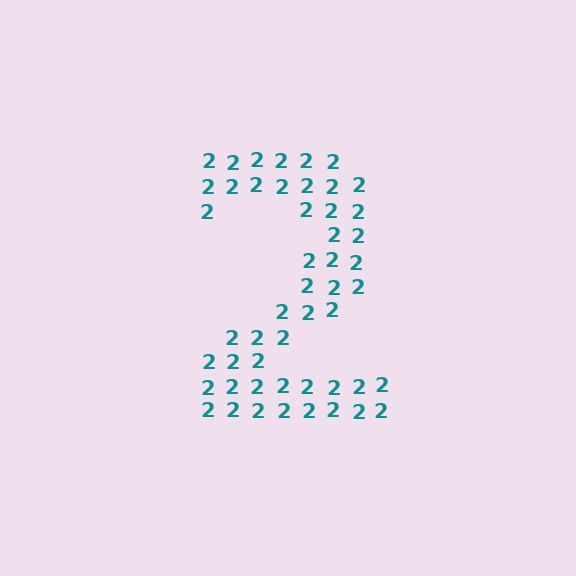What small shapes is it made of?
It is made of small digit 2's.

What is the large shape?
The large shape is the digit 2.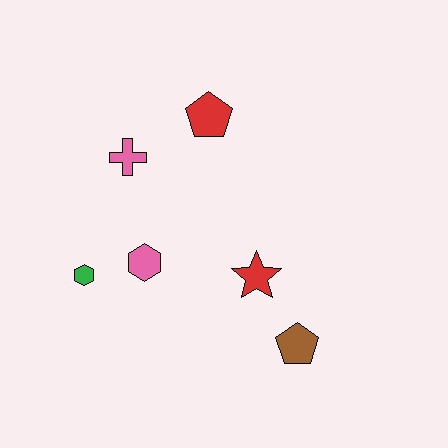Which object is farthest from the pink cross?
The brown pentagon is farthest from the pink cross.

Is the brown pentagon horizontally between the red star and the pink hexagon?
No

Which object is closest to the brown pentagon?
The red star is closest to the brown pentagon.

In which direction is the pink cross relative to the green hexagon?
The pink cross is above the green hexagon.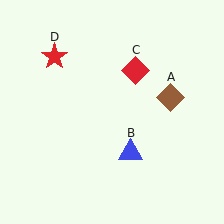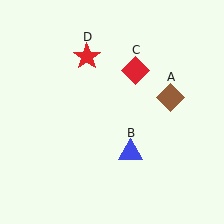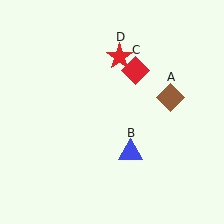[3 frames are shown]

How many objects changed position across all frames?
1 object changed position: red star (object D).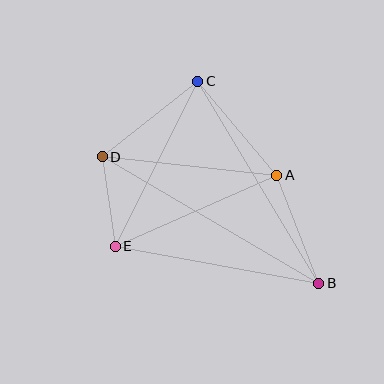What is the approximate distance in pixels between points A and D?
The distance between A and D is approximately 175 pixels.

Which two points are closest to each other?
Points D and E are closest to each other.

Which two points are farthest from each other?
Points B and D are farthest from each other.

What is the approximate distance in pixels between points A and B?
The distance between A and B is approximately 116 pixels.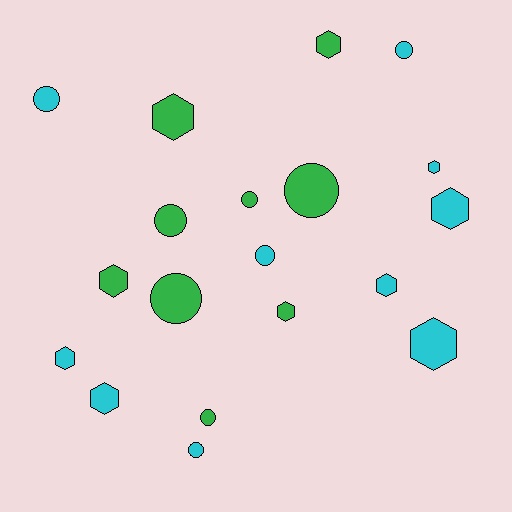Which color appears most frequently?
Cyan, with 10 objects.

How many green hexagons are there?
There are 4 green hexagons.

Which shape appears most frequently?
Hexagon, with 10 objects.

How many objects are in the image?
There are 19 objects.